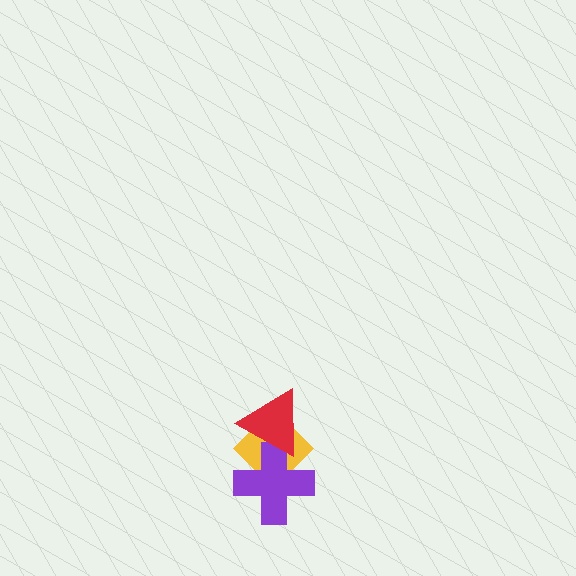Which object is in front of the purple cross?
The red triangle is in front of the purple cross.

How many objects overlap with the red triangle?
2 objects overlap with the red triangle.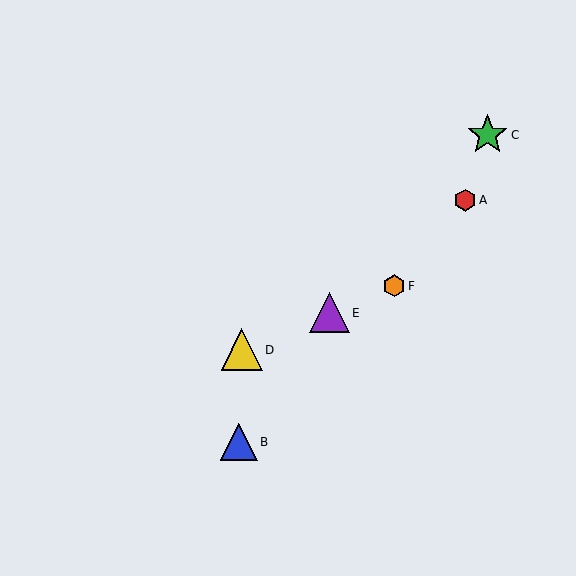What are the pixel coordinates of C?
Object C is at (487, 135).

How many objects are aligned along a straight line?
3 objects (D, E, F) are aligned along a straight line.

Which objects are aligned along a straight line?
Objects D, E, F are aligned along a straight line.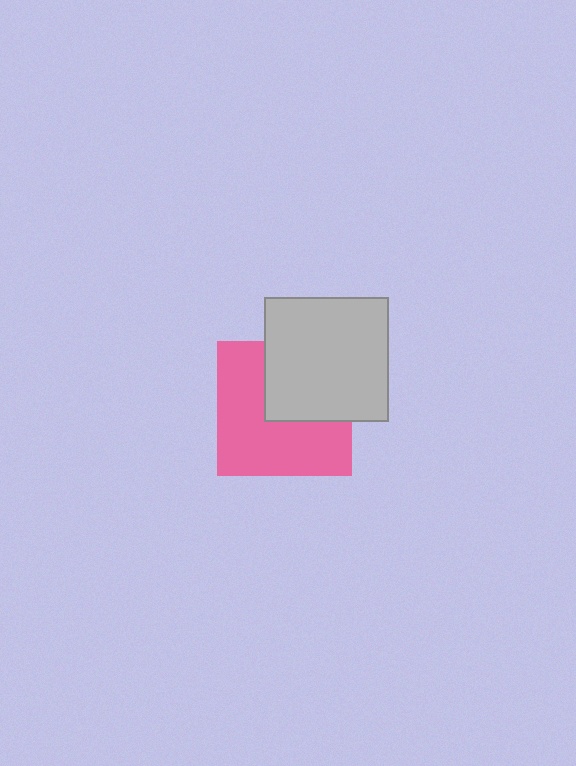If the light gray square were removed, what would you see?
You would see the complete pink square.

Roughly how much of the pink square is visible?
About half of it is visible (roughly 61%).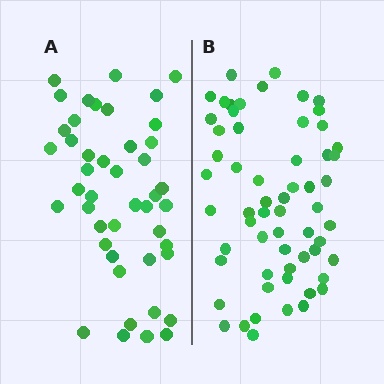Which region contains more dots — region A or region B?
Region B (the right region) has more dots.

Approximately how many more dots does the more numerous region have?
Region B has approximately 15 more dots than region A.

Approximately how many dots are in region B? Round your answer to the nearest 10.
About 60 dots.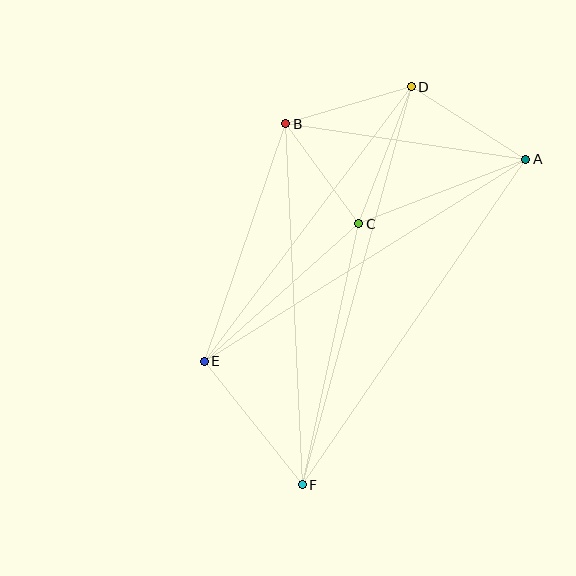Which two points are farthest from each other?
Points D and F are farthest from each other.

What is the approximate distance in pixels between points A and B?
The distance between A and B is approximately 243 pixels.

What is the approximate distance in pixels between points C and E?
The distance between C and E is approximately 207 pixels.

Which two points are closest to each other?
Points B and C are closest to each other.